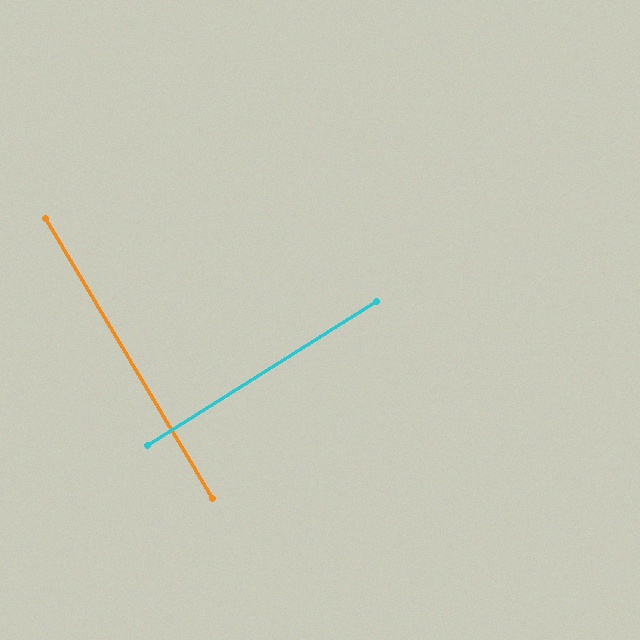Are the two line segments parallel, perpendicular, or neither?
Perpendicular — they meet at approximately 89°.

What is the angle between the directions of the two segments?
Approximately 89 degrees.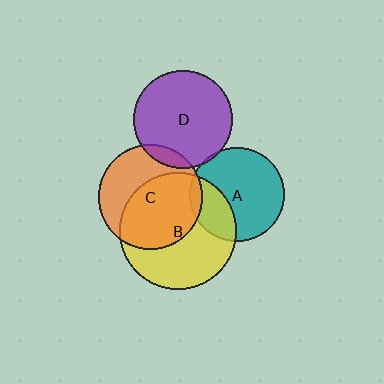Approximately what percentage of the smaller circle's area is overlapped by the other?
Approximately 30%.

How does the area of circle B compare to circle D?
Approximately 1.4 times.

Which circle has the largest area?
Circle B (yellow).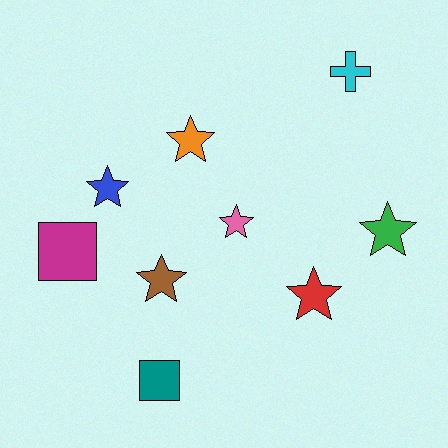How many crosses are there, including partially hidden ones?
There is 1 cross.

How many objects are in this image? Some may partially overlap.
There are 9 objects.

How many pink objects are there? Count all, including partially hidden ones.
There is 1 pink object.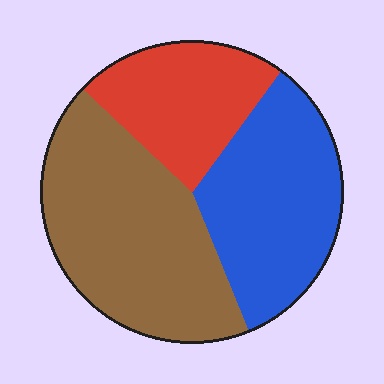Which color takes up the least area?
Red, at roughly 25%.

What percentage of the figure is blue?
Blue covers around 35% of the figure.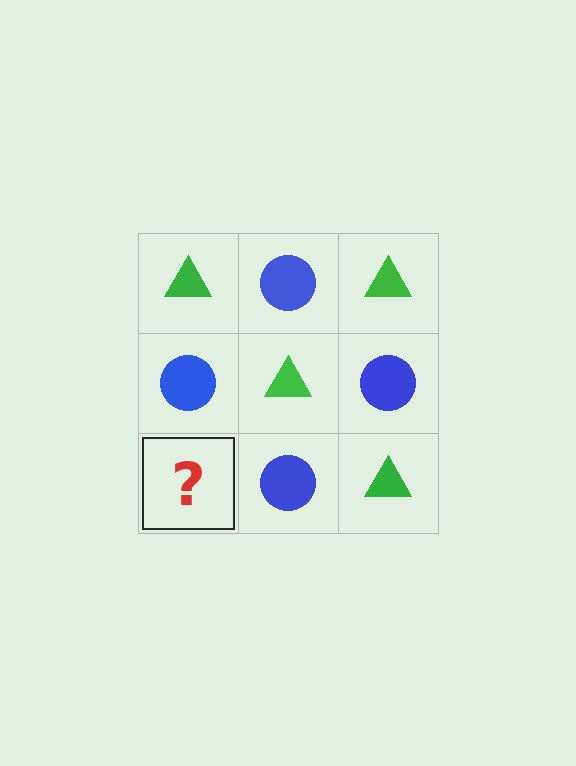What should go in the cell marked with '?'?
The missing cell should contain a green triangle.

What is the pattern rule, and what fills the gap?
The rule is that it alternates green triangle and blue circle in a checkerboard pattern. The gap should be filled with a green triangle.